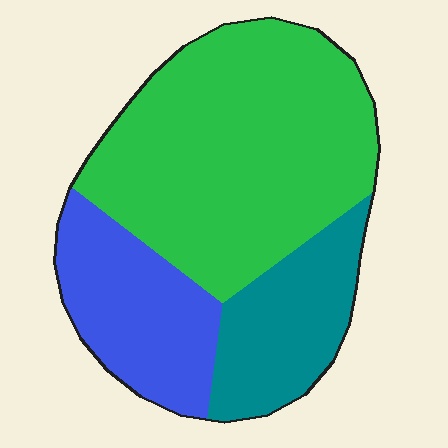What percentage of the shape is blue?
Blue covers 23% of the shape.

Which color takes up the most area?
Green, at roughly 55%.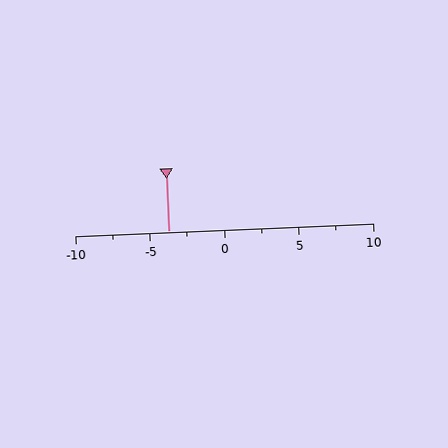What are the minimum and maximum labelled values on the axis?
The axis runs from -10 to 10.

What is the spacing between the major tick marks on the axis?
The major ticks are spaced 5 apart.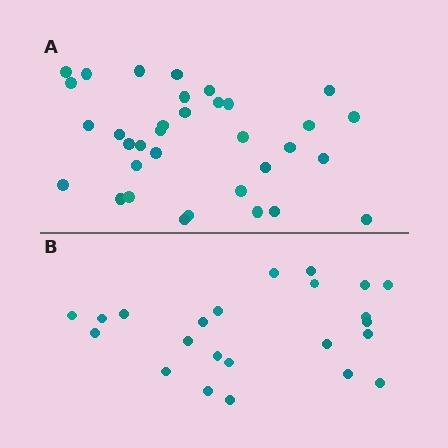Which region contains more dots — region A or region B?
Region A (the top region) has more dots.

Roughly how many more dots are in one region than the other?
Region A has roughly 12 or so more dots than region B.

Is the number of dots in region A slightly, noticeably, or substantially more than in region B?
Region A has substantially more. The ratio is roughly 1.5 to 1.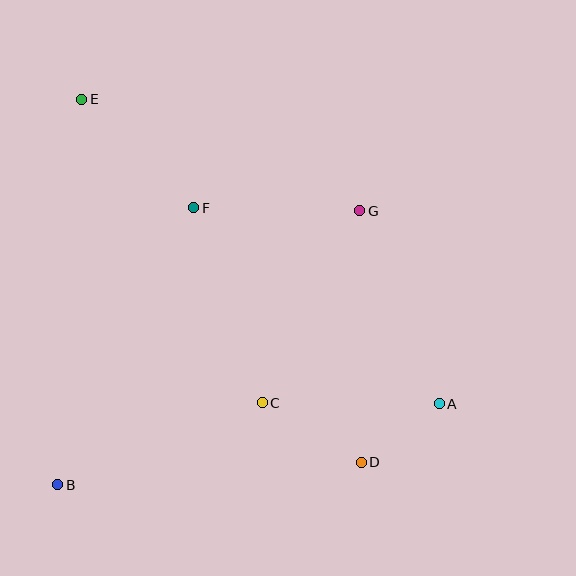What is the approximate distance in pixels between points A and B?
The distance between A and B is approximately 390 pixels.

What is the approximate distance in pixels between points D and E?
The distance between D and E is approximately 458 pixels.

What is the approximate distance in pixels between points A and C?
The distance between A and C is approximately 177 pixels.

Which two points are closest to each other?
Points A and D are closest to each other.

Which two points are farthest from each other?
Points A and E are farthest from each other.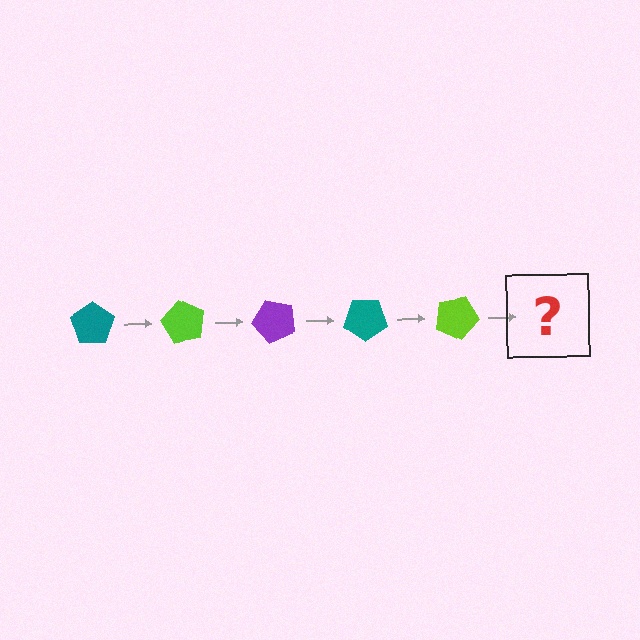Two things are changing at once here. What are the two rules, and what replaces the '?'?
The two rules are that it rotates 60 degrees each step and the color cycles through teal, lime, and purple. The '?' should be a purple pentagon, rotated 300 degrees from the start.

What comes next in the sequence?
The next element should be a purple pentagon, rotated 300 degrees from the start.